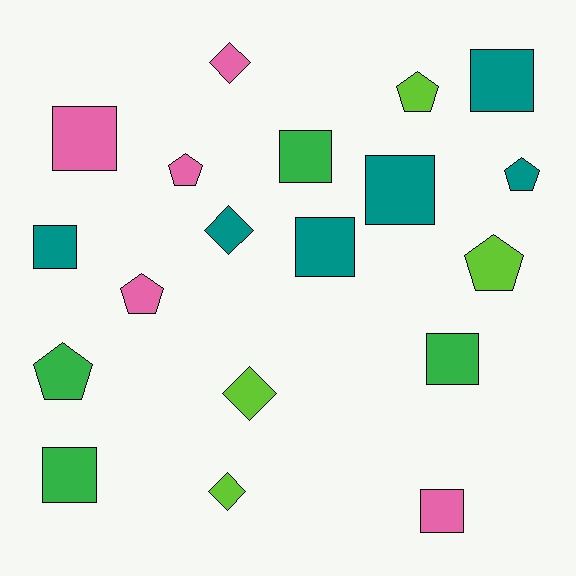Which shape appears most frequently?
Square, with 9 objects.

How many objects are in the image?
There are 19 objects.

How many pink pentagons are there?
There are 2 pink pentagons.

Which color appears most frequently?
Teal, with 6 objects.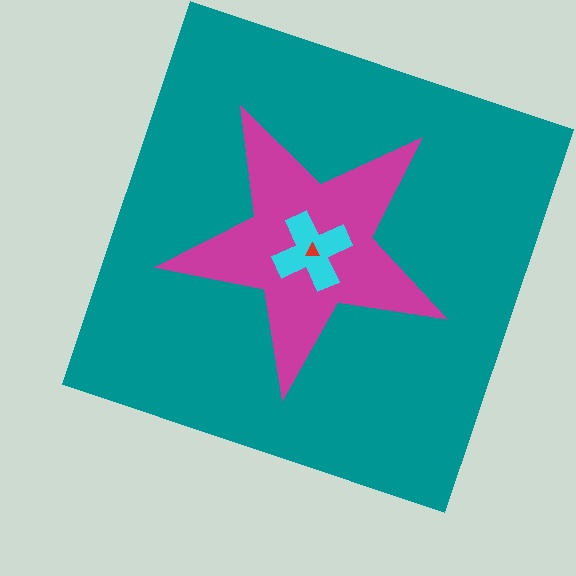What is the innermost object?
The red triangle.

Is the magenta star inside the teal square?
Yes.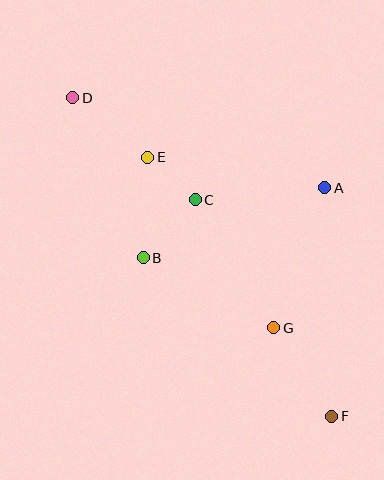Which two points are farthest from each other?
Points D and F are farthest from each other.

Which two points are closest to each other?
Points C and E are closest to each other.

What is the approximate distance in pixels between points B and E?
The distance between B and E is approximately 100 pixels.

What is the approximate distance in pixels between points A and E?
The distance between A and E is approximately 179 pixels.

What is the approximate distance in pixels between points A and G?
The distance between A and G is approximately 149 pixels.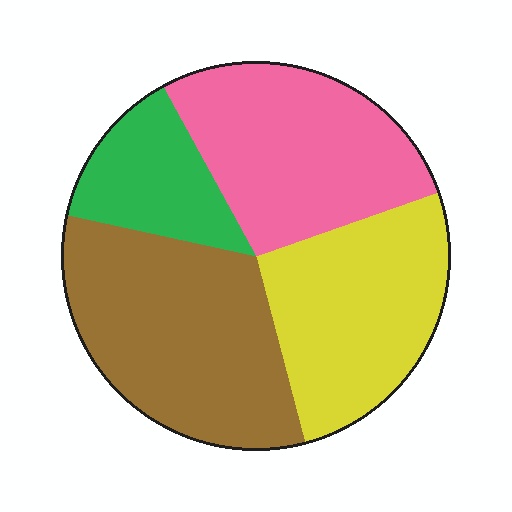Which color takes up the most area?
Brown, at roughly 35%.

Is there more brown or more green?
Brown.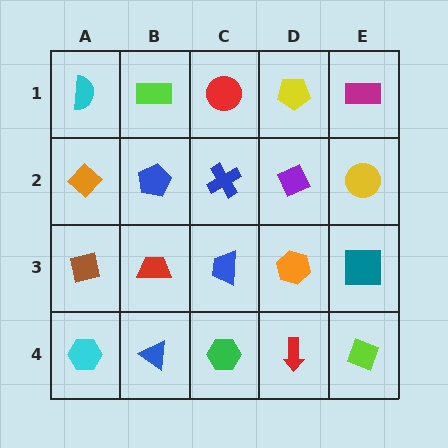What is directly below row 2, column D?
An orange hexagon.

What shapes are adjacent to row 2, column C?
A red circle (row 1, column C), a blue trapezoid (row 3, column C), a blue pentagon (row 2, column B), a purple diamond (row 2, column D).